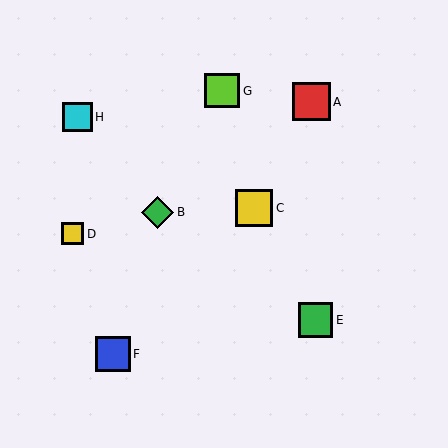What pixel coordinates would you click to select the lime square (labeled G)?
Click at (222, 91) to select the lime square G.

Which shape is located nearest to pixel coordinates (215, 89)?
The lime square (labeled G) at (222, 91) is nearest to that location.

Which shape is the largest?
The red square (labeled A) is the largest.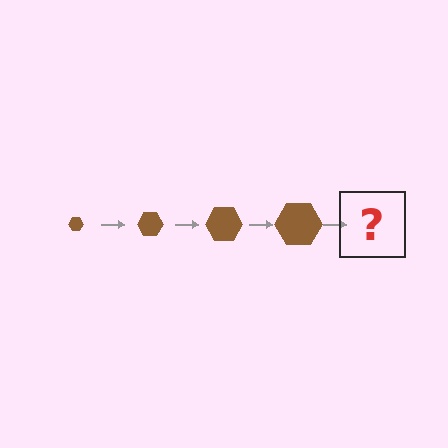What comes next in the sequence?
The next element should be a brown hexagon, larger than the previous one.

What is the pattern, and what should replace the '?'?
The pattern is that the hexagon gets progressively larger each step. The '?' should be a brown hexagon, larger than the previous one.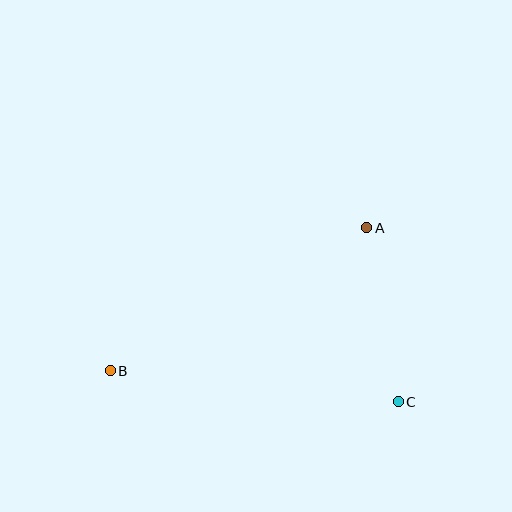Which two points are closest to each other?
Points A and C are closest to each other.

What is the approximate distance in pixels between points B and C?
The distance between B and C is approximately 290 pixels.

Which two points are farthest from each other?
Points A and B are farthest from each other.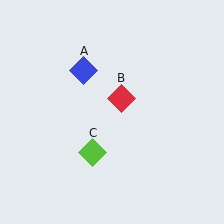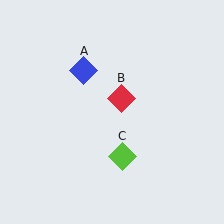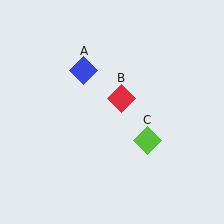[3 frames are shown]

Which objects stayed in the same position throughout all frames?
Blue diamond (object A) and red diamond (object B) remained stationary.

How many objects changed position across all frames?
1 object changed position: lime diamond (object C).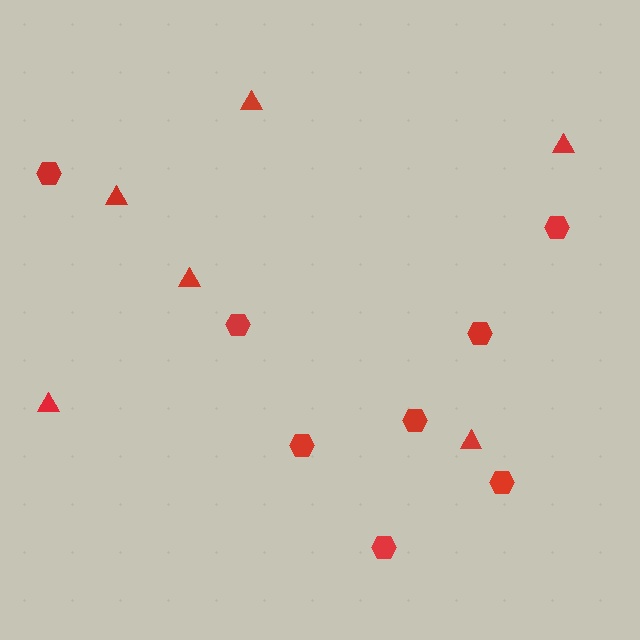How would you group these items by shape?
There are 2 groups: one group of hexagons (8) and one group of triangles (6).